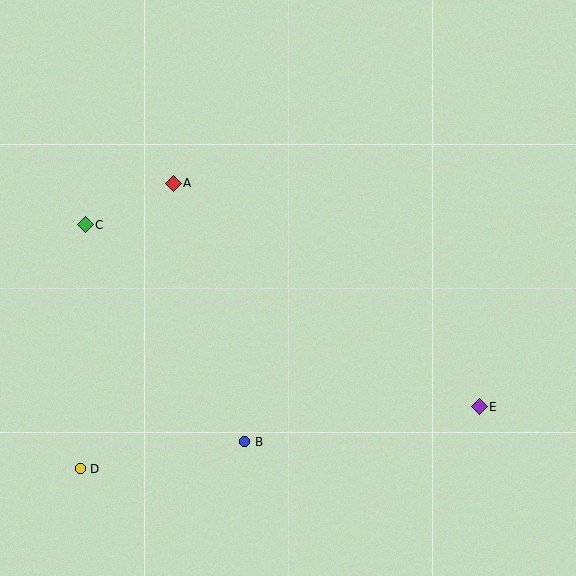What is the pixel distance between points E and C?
The distance between E and C is 434 pixels.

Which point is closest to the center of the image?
Point A at (173, 183) is closest to the center.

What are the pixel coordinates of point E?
Point E is at (479, 407).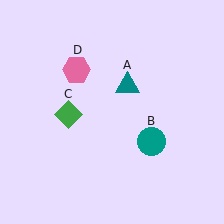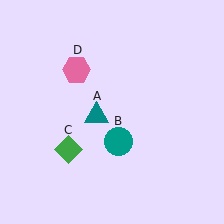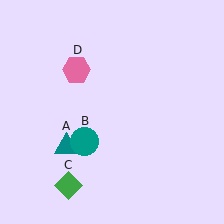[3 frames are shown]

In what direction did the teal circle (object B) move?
The teal circle (object B) moved left.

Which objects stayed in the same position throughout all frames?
Pink hexagon (object D) remained stationary.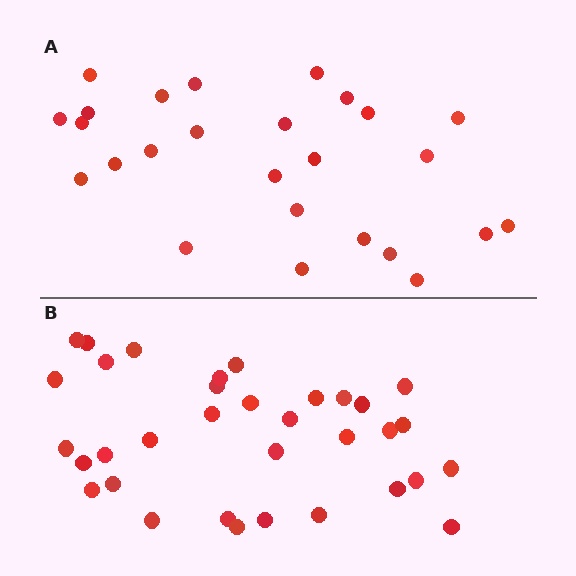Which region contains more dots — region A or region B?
Region B (the bottom region) has more dots.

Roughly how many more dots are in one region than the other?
Region B has roughly 8 or so more dots than region A.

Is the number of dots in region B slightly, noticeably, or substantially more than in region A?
Region B has noticeably more, but not dramatically so. The ratio is roughly 1.3 to 1.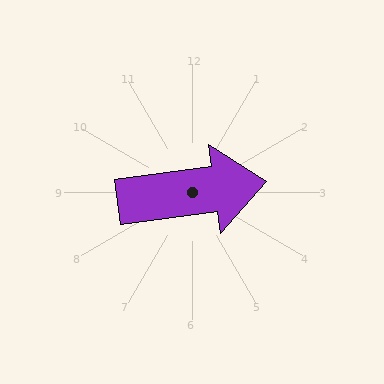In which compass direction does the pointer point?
East.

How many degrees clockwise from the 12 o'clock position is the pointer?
Approximately 82 degrees.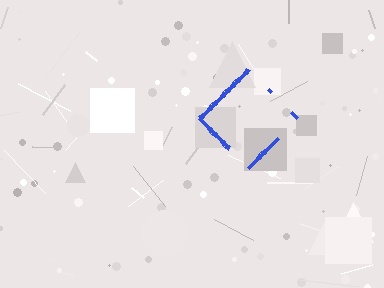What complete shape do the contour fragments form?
The contour fragments form a diamond.